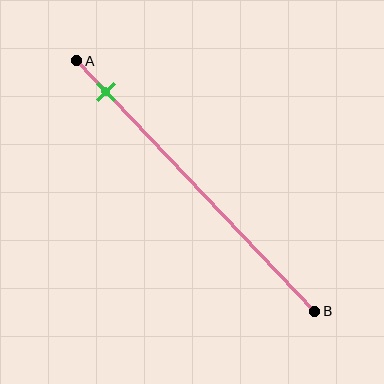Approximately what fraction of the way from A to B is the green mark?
The green mark is approximately 10% of the way from A to B.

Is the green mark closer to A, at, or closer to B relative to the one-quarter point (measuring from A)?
The green mark is closer to point A than the one-quarter point of segment AB.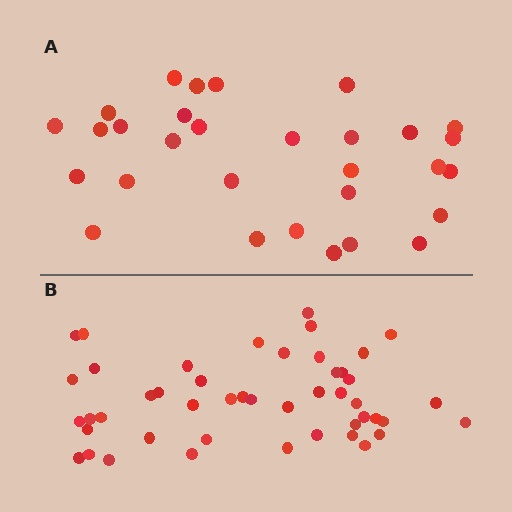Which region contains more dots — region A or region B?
Region B (the bottom region) has more dots.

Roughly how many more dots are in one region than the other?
Region B has approximately 15 more dots than region A.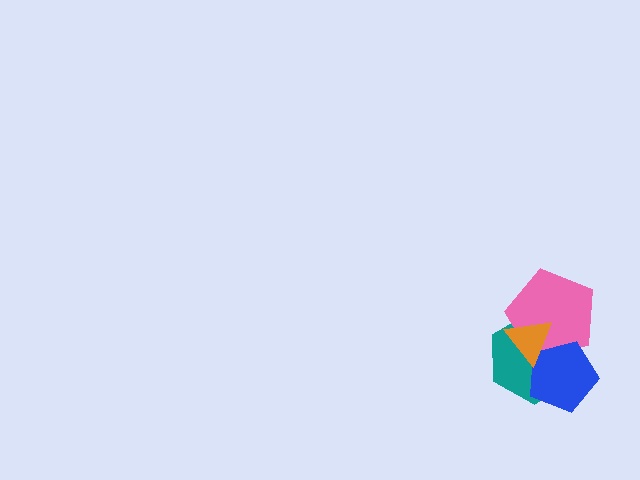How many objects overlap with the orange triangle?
3 objects overlap with the orange triangle.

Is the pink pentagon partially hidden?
Yes, it is partially covered by another shape.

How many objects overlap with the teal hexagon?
3 objects overlap with the teal hexagon.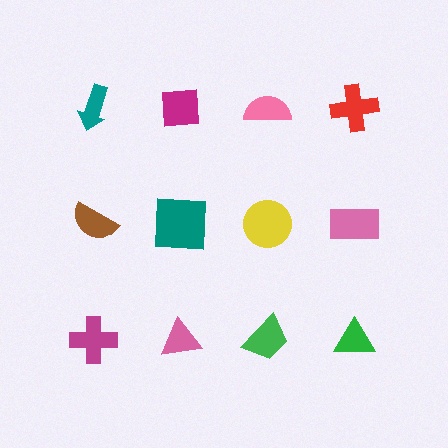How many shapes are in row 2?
4 shapes.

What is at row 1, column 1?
A teal arrow.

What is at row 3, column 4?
A green triangle.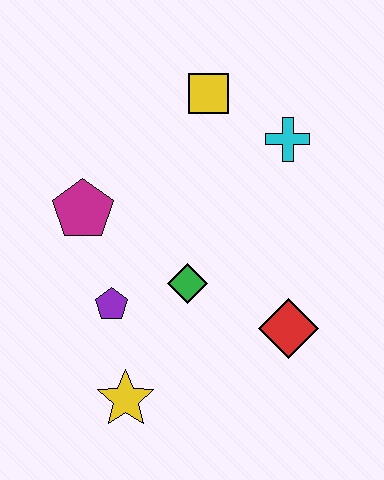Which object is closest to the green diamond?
The purple pentagon is closest to the green diamond.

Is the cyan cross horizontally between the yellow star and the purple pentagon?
No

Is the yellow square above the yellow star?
Yes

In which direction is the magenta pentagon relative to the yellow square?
The magenta pentagon is to the left of the yellow square.